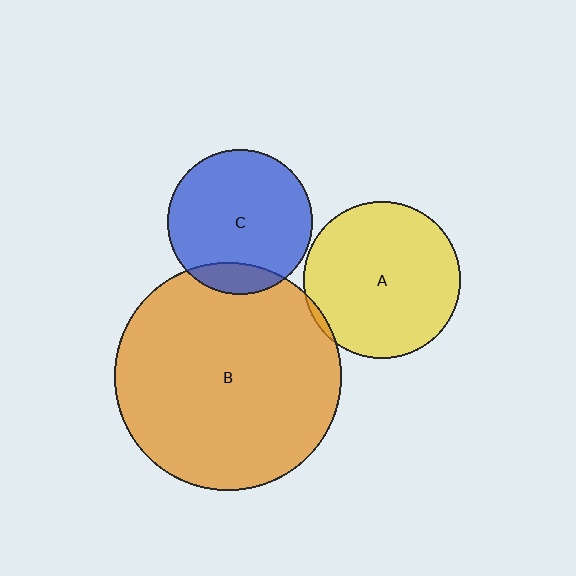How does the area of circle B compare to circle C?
Approximately 2.5 times.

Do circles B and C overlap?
Yes.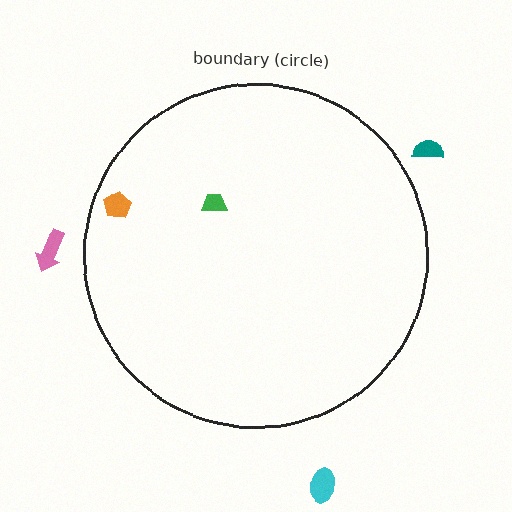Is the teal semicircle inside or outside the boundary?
Outside.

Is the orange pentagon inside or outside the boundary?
Inside.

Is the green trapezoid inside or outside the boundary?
Inside.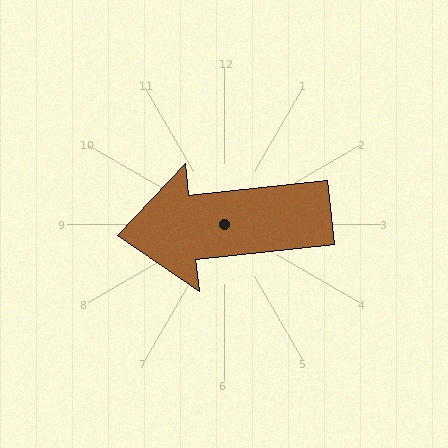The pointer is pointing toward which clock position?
Roughly 9 o'clock.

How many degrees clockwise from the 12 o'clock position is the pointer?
Approximately 264 degrees.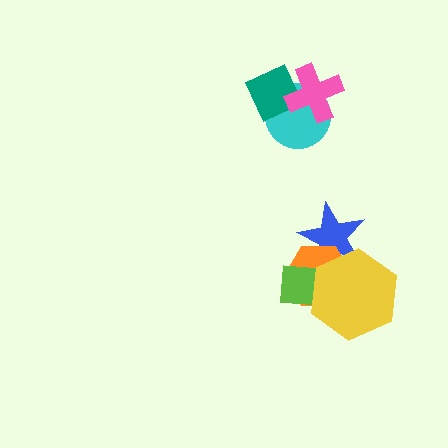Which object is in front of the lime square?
The yellow hexagon is in front of the lime square.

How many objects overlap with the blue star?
2 objects overlap with the blue star.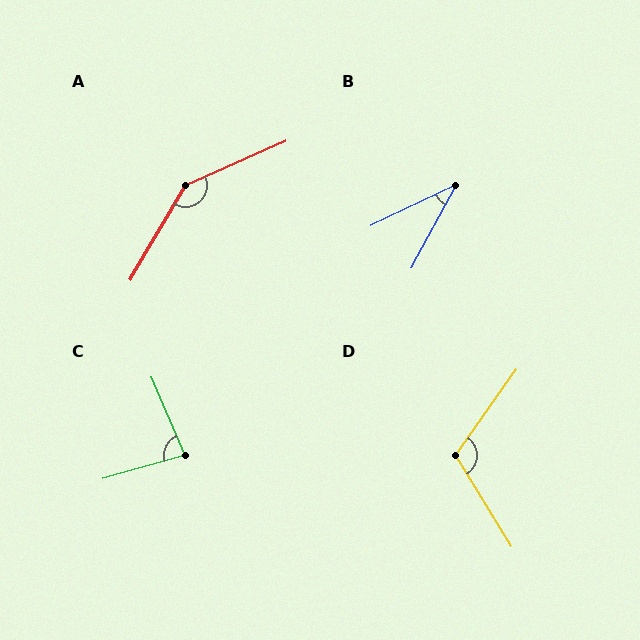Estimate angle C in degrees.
Approximately 83 degrees.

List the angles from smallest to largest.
B (36°), C (83°), D (113°), A (144°).